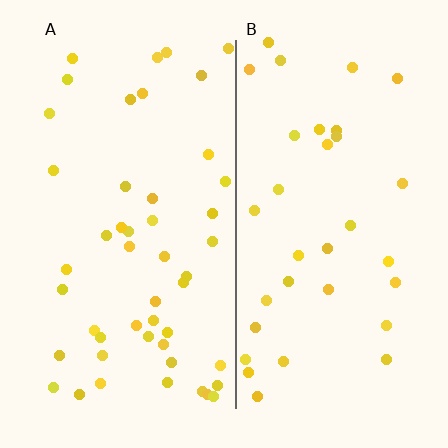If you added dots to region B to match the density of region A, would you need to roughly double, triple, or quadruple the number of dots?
Approximately double.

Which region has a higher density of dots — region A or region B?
A (the left).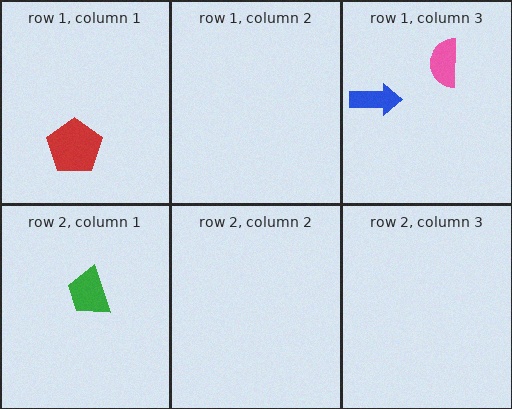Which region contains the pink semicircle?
The row 1, column 3 region.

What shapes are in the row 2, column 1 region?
The green trapezoid.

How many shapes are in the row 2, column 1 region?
1.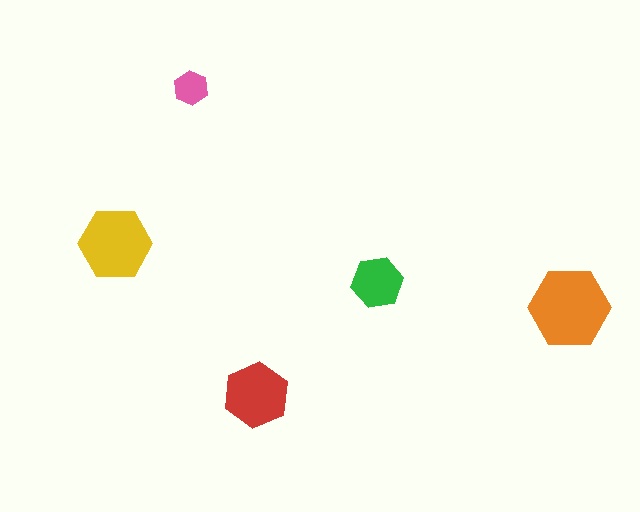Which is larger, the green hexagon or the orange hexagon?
The orange one.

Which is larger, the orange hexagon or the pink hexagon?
The orange one.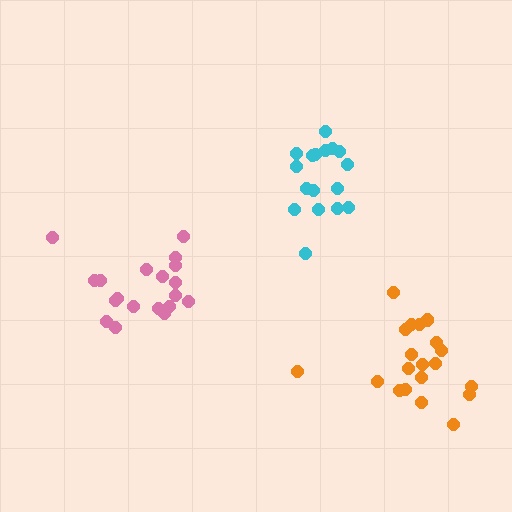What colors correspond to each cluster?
The clusters are colored: pink, orange, cyan.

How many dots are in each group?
Group 1: 19 dots, Group 2: 20 dots, Group 3: 17 dots (56 total).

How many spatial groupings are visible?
There are 3 spatial groupings.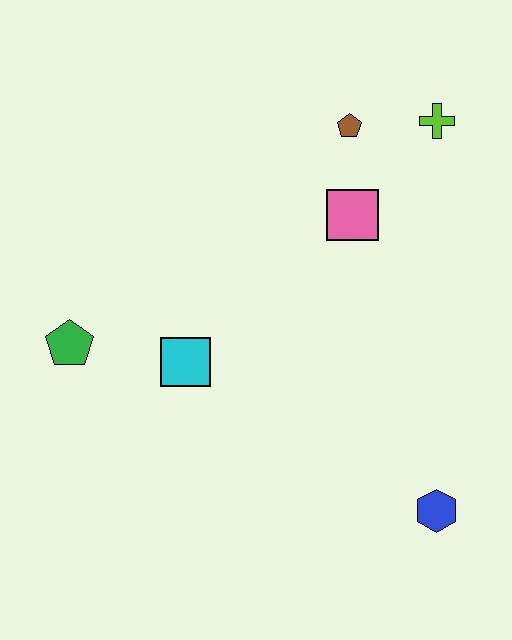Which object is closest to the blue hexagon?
The cyan square is closest to the blue hexagon.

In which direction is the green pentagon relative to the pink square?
The green pentagon is to the left of the pink square.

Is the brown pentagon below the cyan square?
No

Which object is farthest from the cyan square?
The lime cross is farthest from the cyan square.